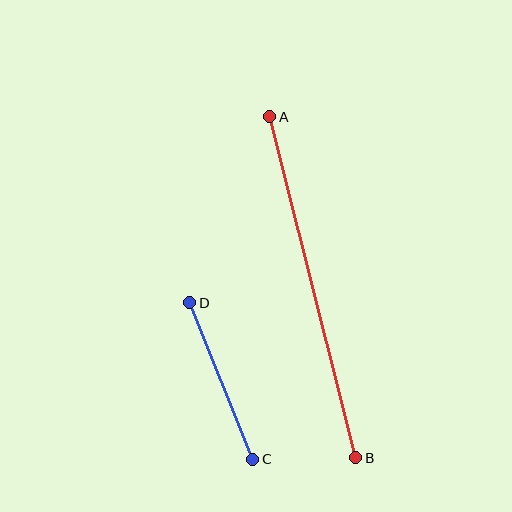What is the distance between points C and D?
The distance is approximately 168 pixels.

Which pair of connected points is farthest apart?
Points A and B are farthest apart.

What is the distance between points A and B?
The distance is approximately 352 pixels.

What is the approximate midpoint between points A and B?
The midpoint is at approximately (313, 287) pixels.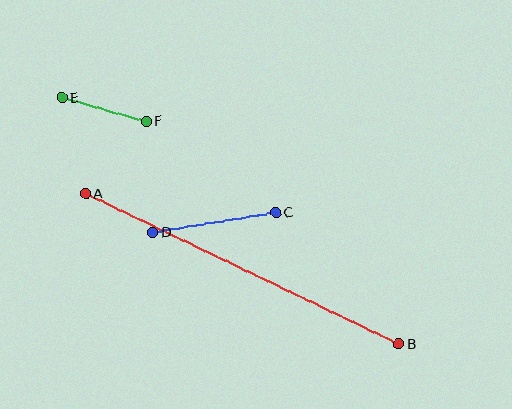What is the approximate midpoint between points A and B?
The midpoint is at approximately (242, 269) pixels.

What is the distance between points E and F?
The distance is approximately 87 pixels.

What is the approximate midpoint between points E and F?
The midpoint is at approximately (104, 110) pixels.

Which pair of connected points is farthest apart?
Points A and B are farthest apart.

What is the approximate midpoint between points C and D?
The midpoint is at approximately (214, 223) pixels.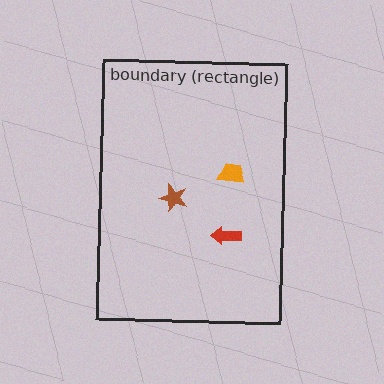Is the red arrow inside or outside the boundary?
Inside.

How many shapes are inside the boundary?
3 inside, 0 outside.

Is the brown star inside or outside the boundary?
Inside.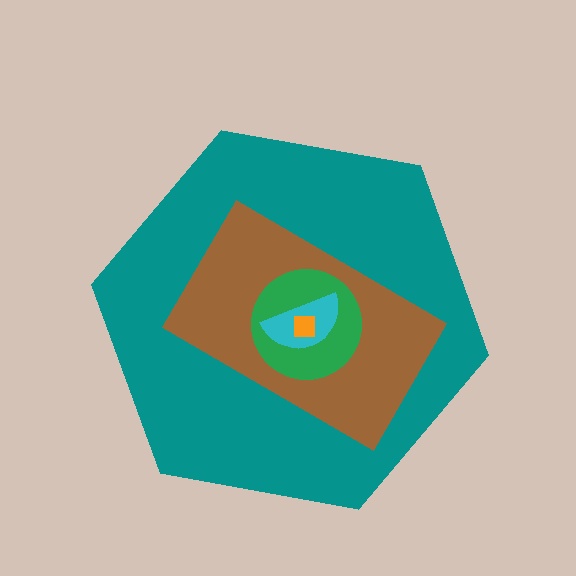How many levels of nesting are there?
5.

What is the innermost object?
The orange square.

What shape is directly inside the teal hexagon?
The brown rectangle.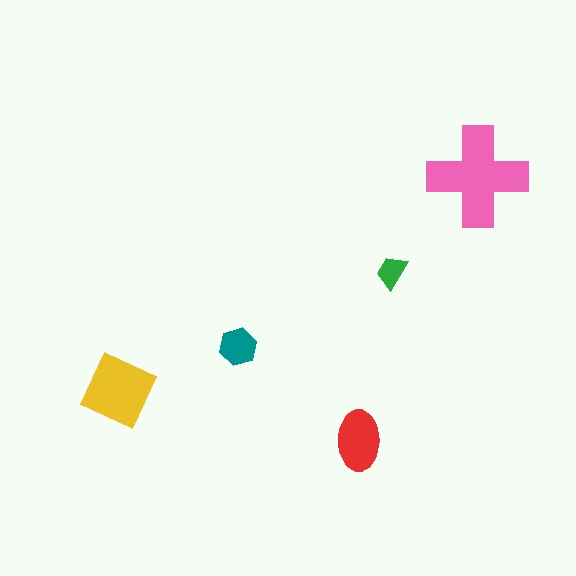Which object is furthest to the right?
The pink cross is rightmost.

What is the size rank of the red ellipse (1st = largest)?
3rd.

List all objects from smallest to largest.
The green trapezoid, the teal hexagon, the red ellipse, the yellow diamond, the pink cross.